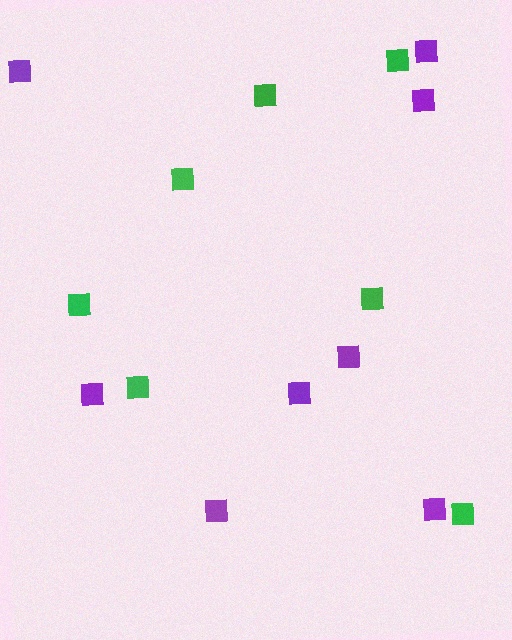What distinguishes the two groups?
There are 2 groups: one group of green squares (7) and one group of purple squares (8).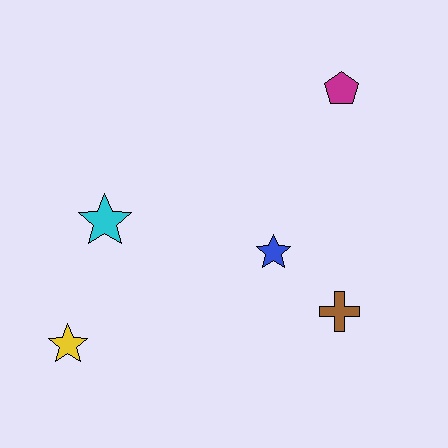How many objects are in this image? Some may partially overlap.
There are 5 objects.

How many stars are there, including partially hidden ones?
There are 3 stars.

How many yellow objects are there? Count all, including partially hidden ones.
There is 1 yellow object.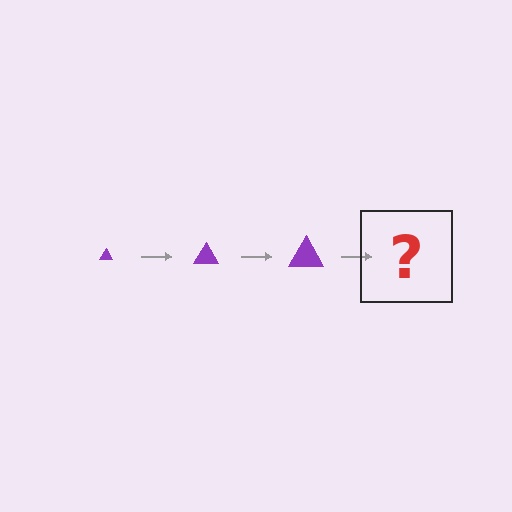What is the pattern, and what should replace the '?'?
The pattern is that the triangle gets progressively larger each step. The '?' should be a purple triangle, larger than the previous one.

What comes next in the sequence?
The next element should be a purple triangle, larger than the previous one.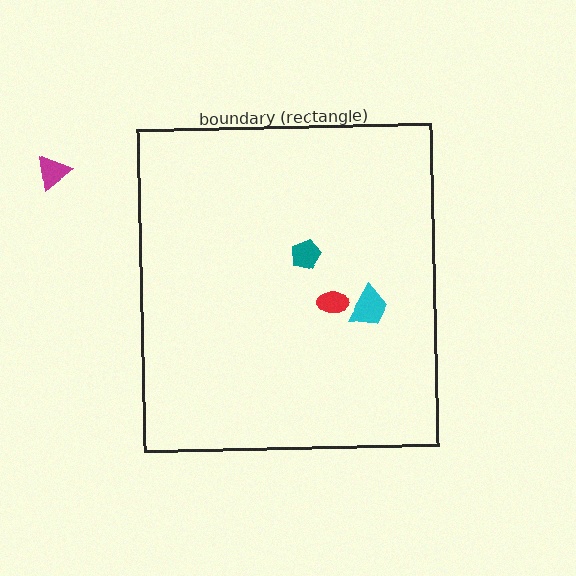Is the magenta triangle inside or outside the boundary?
Outside.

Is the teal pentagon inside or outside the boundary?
Inside.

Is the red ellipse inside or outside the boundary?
Inside.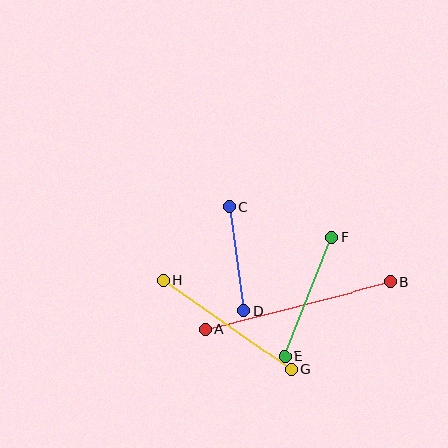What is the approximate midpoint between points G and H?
The midpoint is at approximately (227, 325) pixels.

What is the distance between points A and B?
The distance is approximately 190 pixels.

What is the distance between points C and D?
The distance is approximately 105 pixels.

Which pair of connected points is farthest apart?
Points A and B are farthest apart.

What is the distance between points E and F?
The distance is approximately 128 pixels.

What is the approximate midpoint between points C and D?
The midpoint is at approximately (237, 259) pixels.